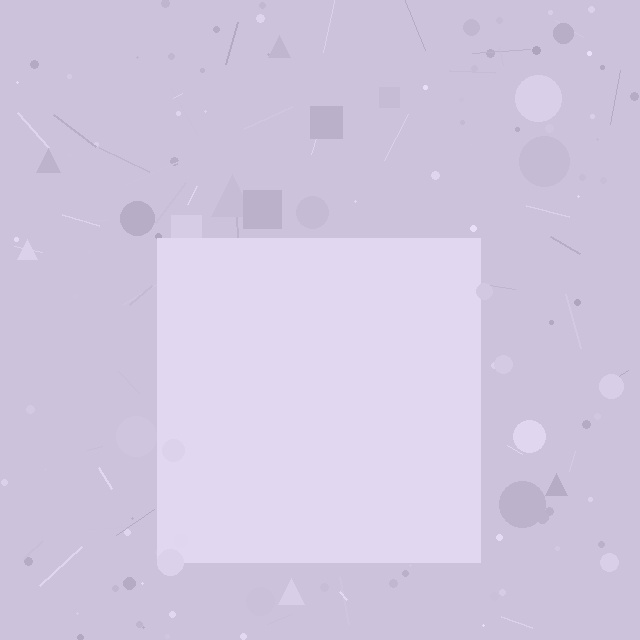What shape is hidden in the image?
A square is hidden in the image.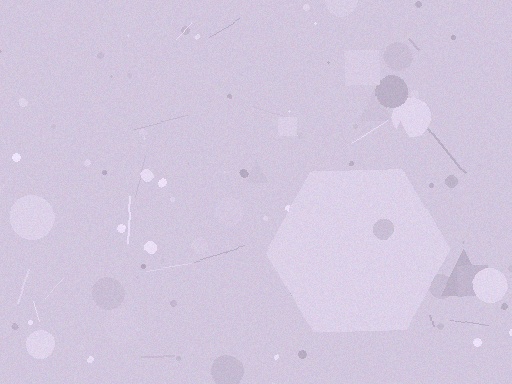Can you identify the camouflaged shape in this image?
The camouflaged shape is a hexagon.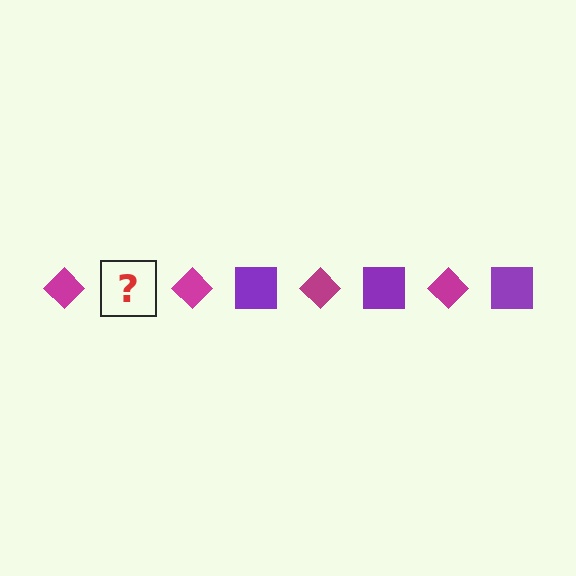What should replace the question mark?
The question mark should be replaced with a purple square.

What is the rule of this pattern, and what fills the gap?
The rule is that the pattern alternates between magenta diamond and purple square. The gap should be filled with a purple square.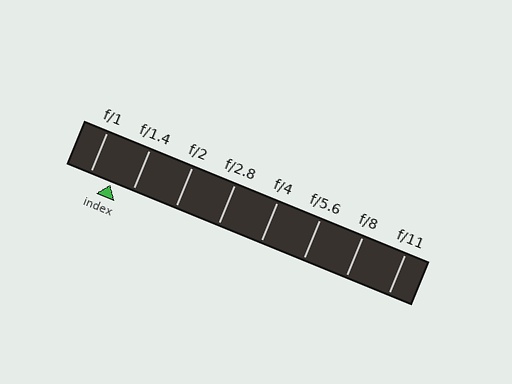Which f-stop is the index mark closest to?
The index mark is closest to f/1.4.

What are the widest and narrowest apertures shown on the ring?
The widest aperture shown is f/1 and the narrowest is f/11.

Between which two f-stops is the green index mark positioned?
The index mark is between f/1 and f/1.4.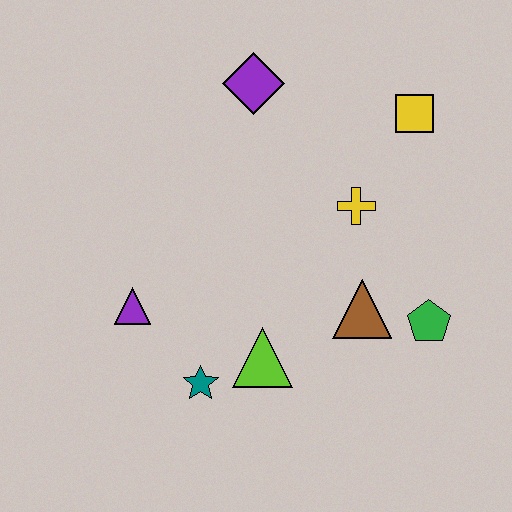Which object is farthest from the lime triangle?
The yellow square is farthest from the lime triangle.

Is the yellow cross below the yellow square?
Yes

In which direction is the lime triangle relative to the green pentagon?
The lime triangle is to the left of the green pentagon.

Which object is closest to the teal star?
The lime triangle is closest to the teal star.